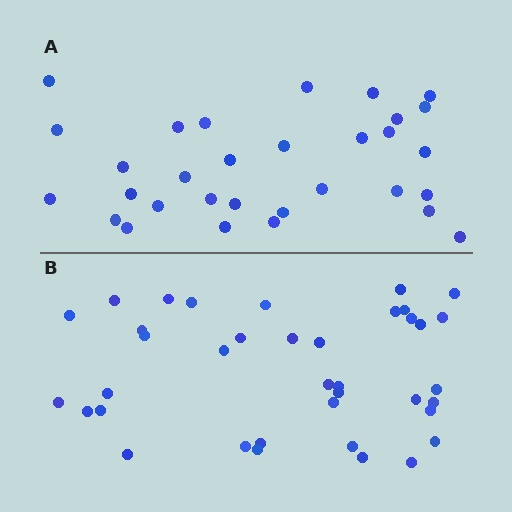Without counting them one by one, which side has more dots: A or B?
Region B (the bottom region) has more dots.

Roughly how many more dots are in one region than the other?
Region B has roughly 8 or so more dots than region A.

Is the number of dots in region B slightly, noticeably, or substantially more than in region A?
Region B has only slightly more — the two regions are fairly close. The ratio is roughly 1.2 to 1.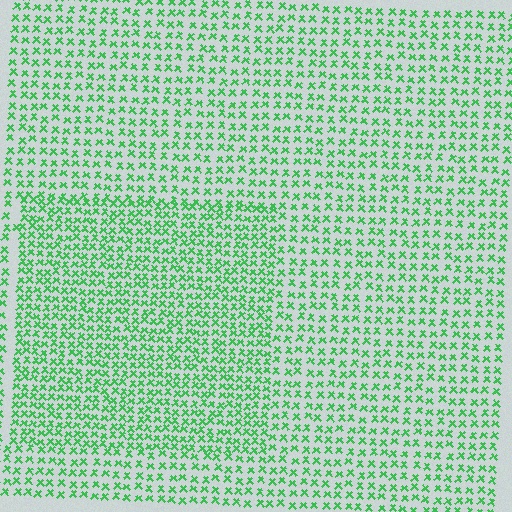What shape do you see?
I see a rectangle.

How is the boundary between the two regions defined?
The boundary is defined by a change in element density (approximately 1.5x ratio). All elements are the same color, size, and shape.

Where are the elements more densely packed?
The elements are more densely packed inside the rectangle boundary.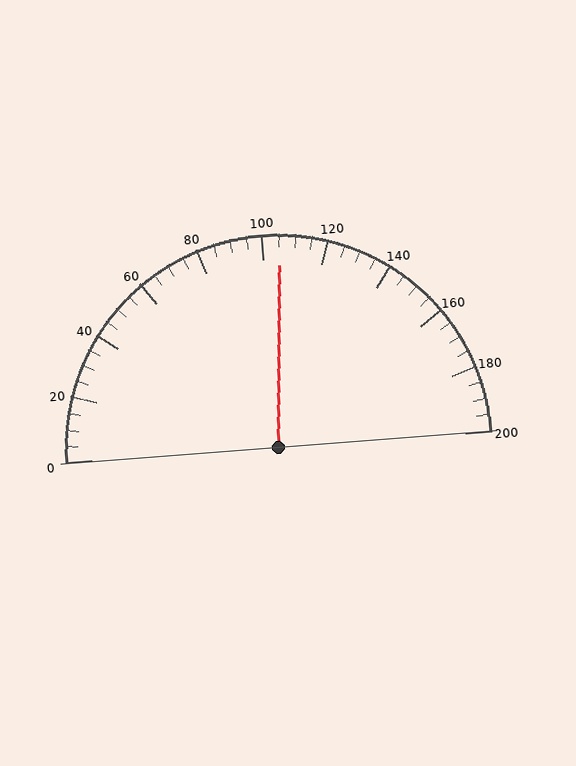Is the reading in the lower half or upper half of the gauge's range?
The reading is in the upper half of the range (0 to 200).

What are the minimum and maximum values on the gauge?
The gauge ranges from 0 to 200.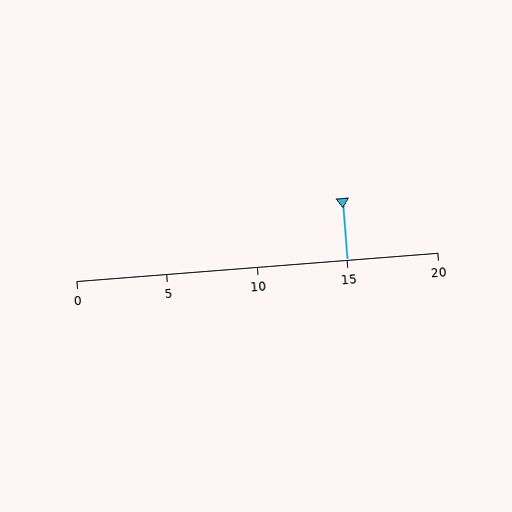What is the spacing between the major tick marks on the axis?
The major ticks are spaced 5 apart.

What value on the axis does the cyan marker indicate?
The marker indicates approximately 15.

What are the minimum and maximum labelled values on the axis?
The axis runs from 0 to 20.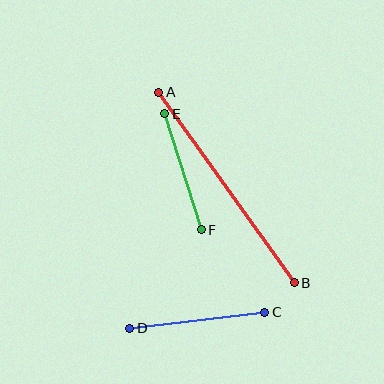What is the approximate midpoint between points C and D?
The midpoint is at approximately (197, 320) pixels.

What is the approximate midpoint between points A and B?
The midpoint is at approximately (226, 188) pixels.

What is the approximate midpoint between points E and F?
The midpoint is at approximately (183, 172) pixels.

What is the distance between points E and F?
The distance is approximately 122 pixels.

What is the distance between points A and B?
The distance is approximately 234 pixels.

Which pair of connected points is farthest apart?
Points A and B are farthest apart.